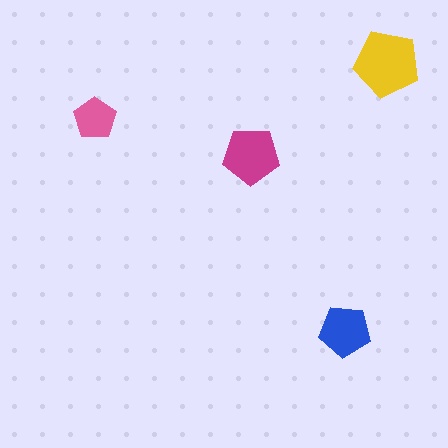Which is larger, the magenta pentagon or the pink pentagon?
The magenta one.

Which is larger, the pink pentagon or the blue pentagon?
The blue one.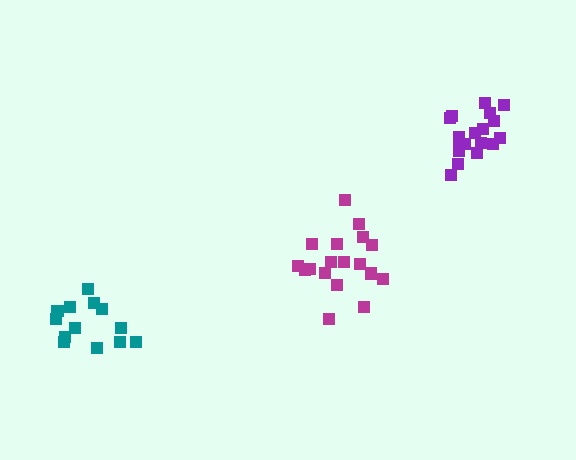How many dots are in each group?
Group 1: 18 dots, Group 2: 13 dots, Group 3: 18 dots (49 total).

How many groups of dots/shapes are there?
There are 3 groups.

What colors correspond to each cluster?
The clusters are colored: purple, teal, magenta.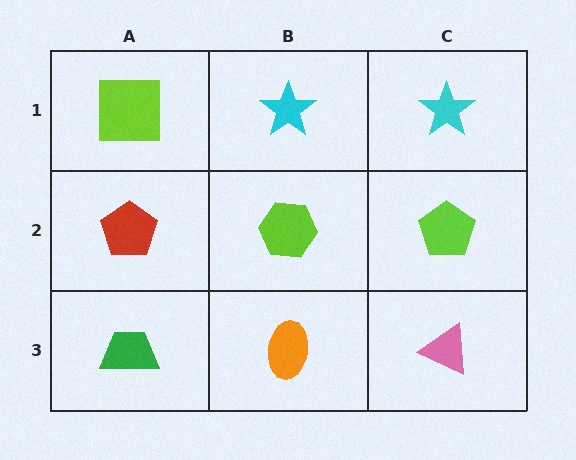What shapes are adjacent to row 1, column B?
A lime hexagon (row 2, column B), a lime square (row 1, column A), a cyan star (row 1, column C).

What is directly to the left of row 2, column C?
A lime hexagon.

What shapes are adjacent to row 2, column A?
A lime square (row 1, column A), a green trapezoid (row 3, column A), a lime hexagon (row 2, column B).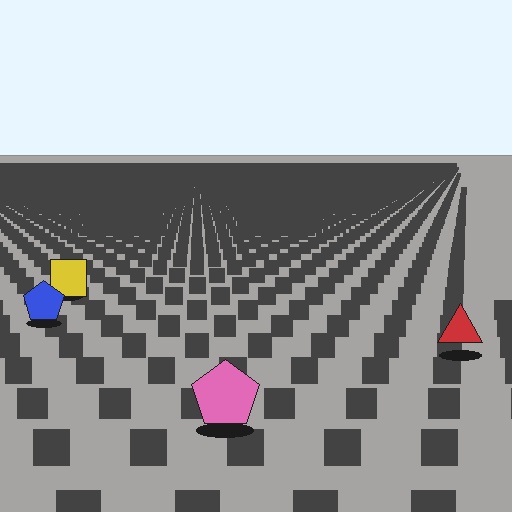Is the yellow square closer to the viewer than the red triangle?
No. The red triangle is closer — you can tell from the texture gradient: the ground texture is coarser near it.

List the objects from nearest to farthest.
From nearest to farthest: the pink pentagon, the red triangle, the blue pentagon, the yellow square.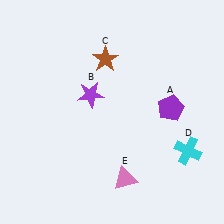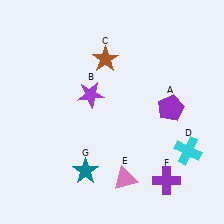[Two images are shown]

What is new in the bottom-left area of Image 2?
A teal star (G) was added in the bottom-left area of Image 2.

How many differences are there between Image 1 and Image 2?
There are 2 differences between the two images.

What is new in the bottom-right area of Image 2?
A purple cross (F) was added in the bottom-right area of Image 2.